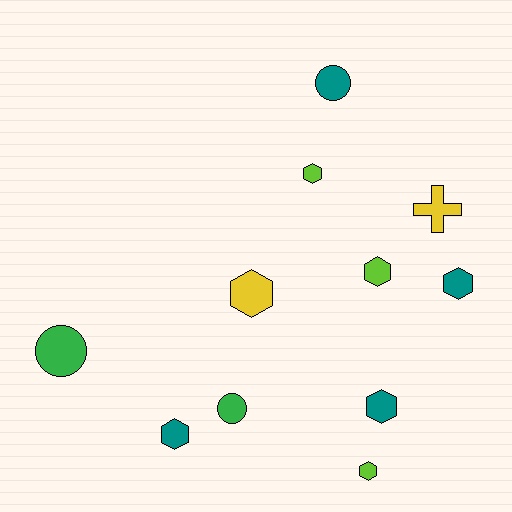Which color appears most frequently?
Teal, with 4 objects.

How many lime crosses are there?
There are no lime crosses.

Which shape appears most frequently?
Hexagon, with 7 objects.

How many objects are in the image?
There are 11 objects.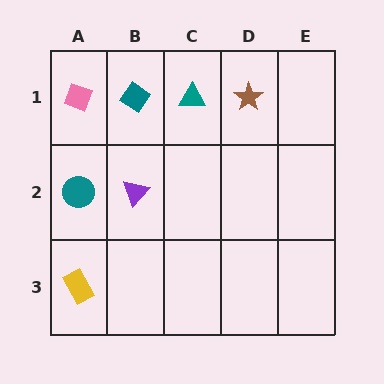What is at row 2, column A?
A teal circle.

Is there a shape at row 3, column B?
No, that cell is empty.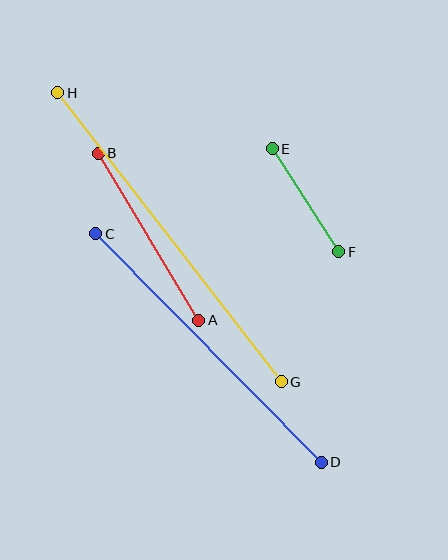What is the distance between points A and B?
The distance is approximately 195 pixels.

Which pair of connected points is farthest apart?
Points G and H are farthest apart.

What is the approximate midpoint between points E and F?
The midpoint is at approximately (306, 200) pixels.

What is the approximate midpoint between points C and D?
The midpoint is at approximately (209, 348) pixels.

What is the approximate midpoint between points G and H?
The midpoint is at approximately (169, 237) pixels.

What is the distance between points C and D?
The distance is approximately 321 pixels.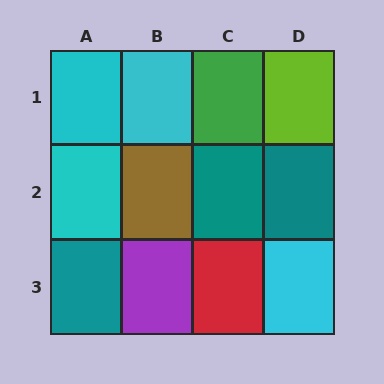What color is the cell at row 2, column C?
Teal.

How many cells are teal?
3 cells are teal.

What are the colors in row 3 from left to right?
Teal, purple, red, cyan.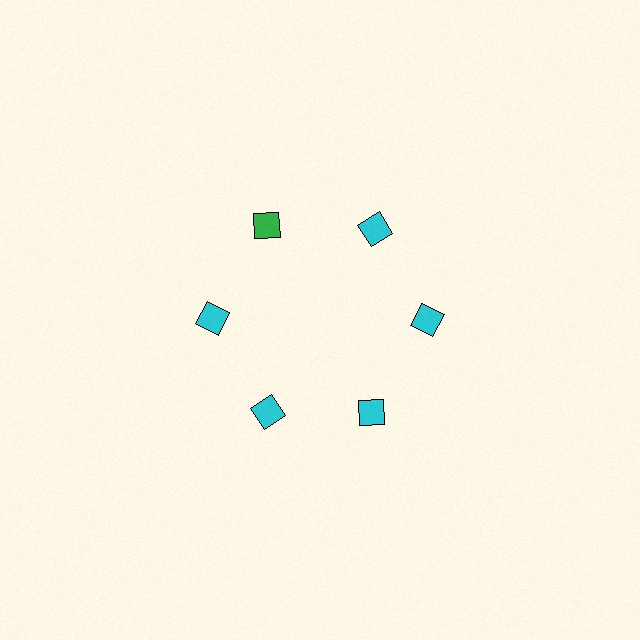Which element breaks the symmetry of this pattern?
The green diamond at roughly the 11 o'clock position breaks the symmetry. All other shapes are cyan diamonds.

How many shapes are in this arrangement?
There are 6 shapes arranged in a ring pattern.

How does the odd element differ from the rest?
It has a different color: green instead of cyan.